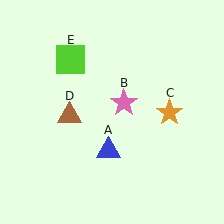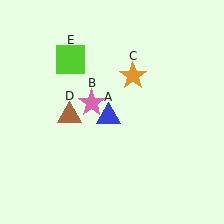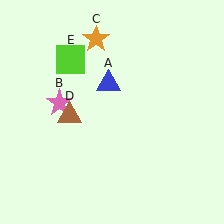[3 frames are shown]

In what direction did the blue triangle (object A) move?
The blue triangle (object A) moved up.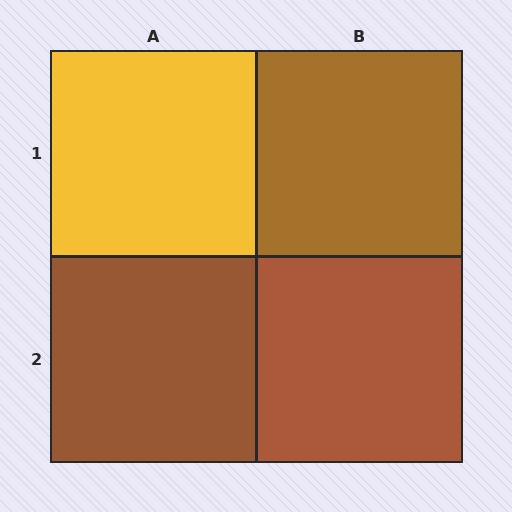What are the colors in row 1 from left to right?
Yellow, brown.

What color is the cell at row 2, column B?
Brown.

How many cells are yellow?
1 cell is yellow.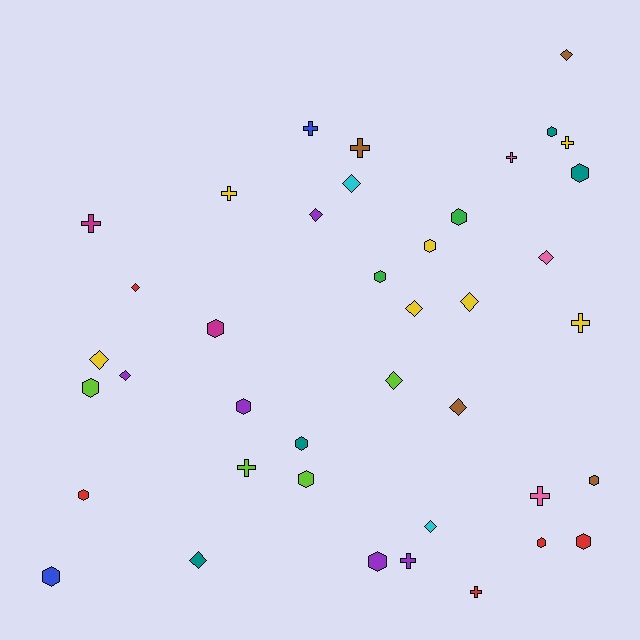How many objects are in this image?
There are 40 objects.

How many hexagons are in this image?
There are 16 hexagons.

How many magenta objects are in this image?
There are 2 magenta objects.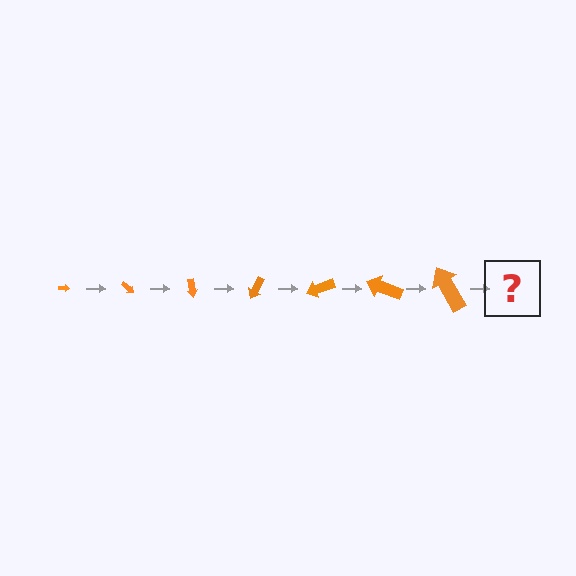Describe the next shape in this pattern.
It should be an arrow, larger than the previous one and rotated 280 degrees from the start.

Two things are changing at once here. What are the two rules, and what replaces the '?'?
The two rules are that the arrow grows larger each step and it rotates 40 degrees each step. The '?' should be an arrow, larger than the previous one and rotated 280 degrees from the start.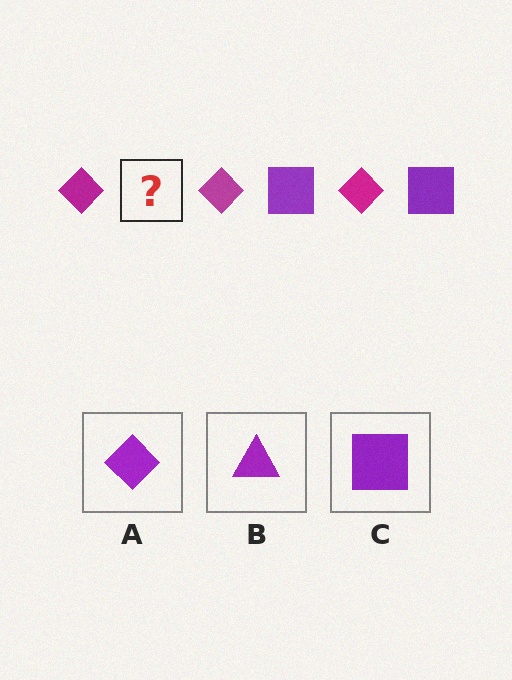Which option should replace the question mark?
Option C.